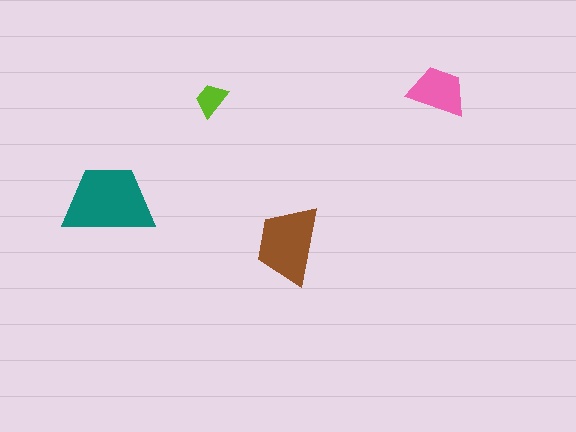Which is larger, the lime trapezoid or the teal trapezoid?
The teal one.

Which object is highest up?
The pink trapezoid is topmost.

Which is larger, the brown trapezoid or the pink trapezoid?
The brown one.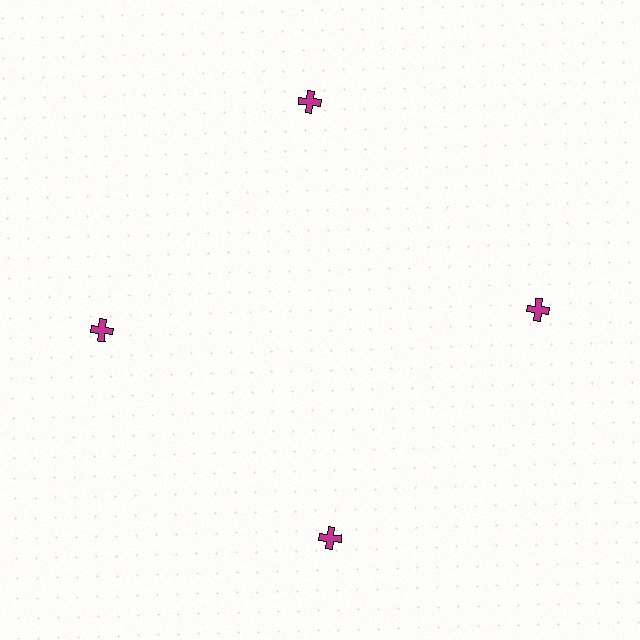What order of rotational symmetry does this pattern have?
This pattern has 4-fold rotational symmetry.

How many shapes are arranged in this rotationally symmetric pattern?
There are 4 shapes, arranged in 4 groups of 1.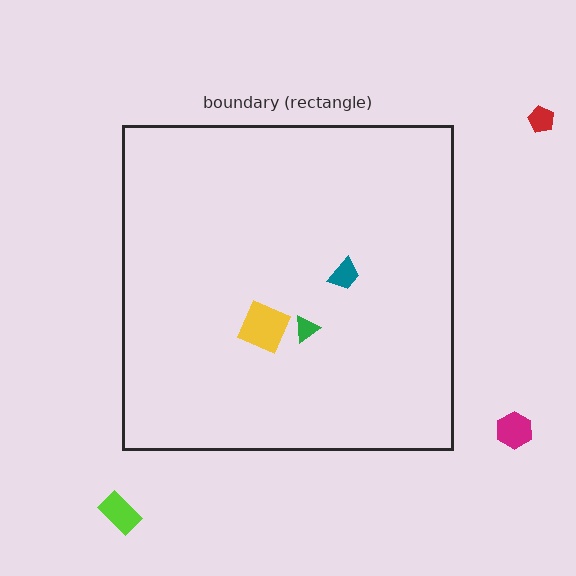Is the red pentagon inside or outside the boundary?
Outside.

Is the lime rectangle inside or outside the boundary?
Outside.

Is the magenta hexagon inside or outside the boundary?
Outside.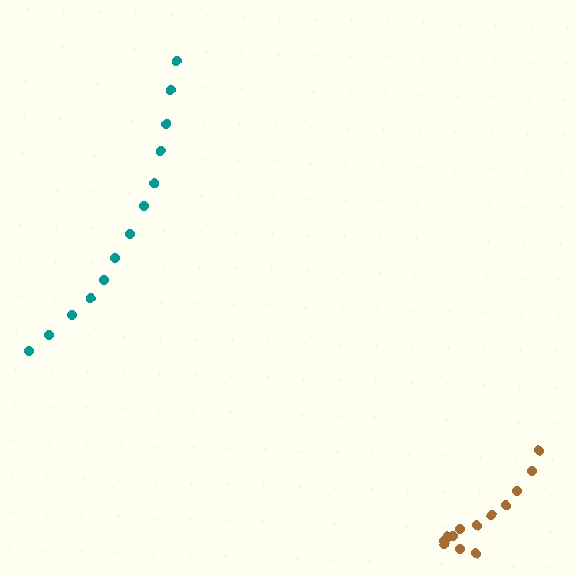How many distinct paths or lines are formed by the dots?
There are 2 distinct paths.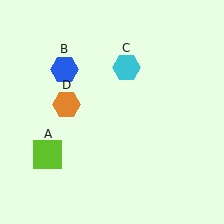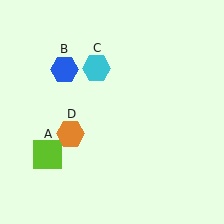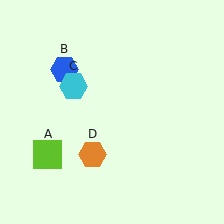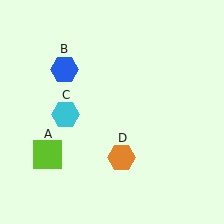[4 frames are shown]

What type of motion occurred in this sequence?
The cyan hexagon (object C), orange hexagon (object D) rotated counterclockwise around the center of the scene.